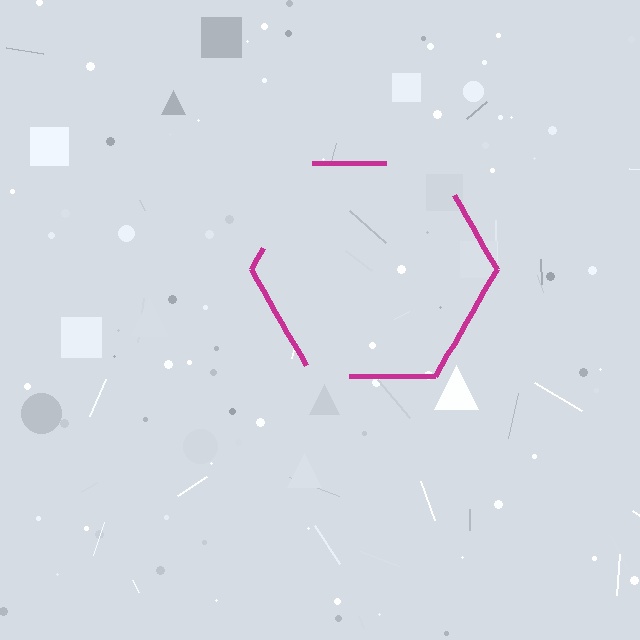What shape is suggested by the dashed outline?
The dashed outline suggests a hexagon.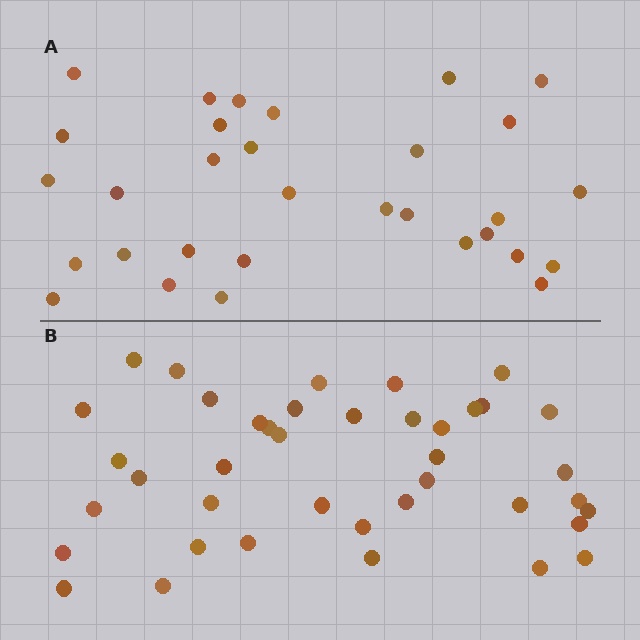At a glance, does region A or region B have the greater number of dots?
Region B (the bottom region) has more dots.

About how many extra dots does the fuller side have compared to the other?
Region B has roughly 8 or so more dots than region A.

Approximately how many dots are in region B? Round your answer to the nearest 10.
About 40 dots.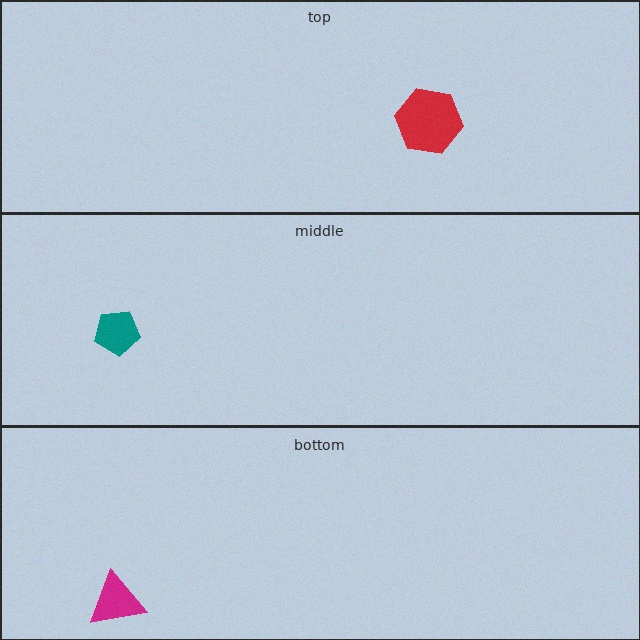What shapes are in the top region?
The red hexagon.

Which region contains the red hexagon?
The top region.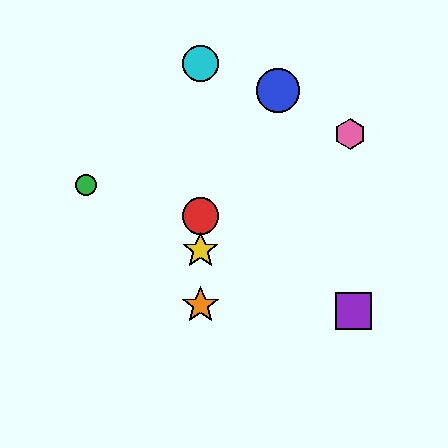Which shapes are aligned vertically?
The red circle, the yellow star, the orange star, the cyan circle are aligned vertically.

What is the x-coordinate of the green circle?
The green circle is at x≈86.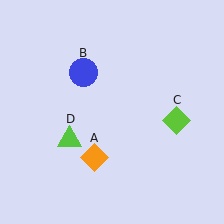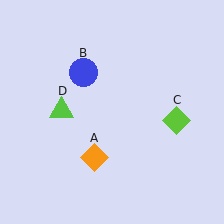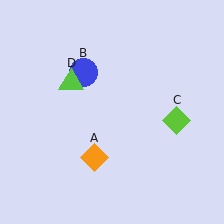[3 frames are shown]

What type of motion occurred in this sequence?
The lime triangle (object D) rotated clockwise around the center of the scene.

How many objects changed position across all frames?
1 object changed position: lime triangle (object D).